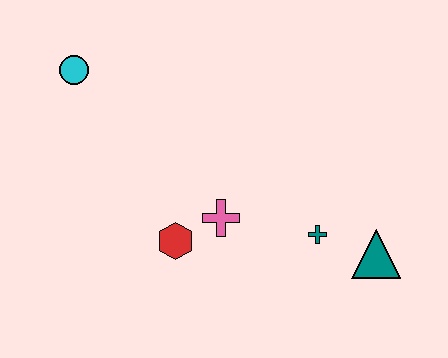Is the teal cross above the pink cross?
No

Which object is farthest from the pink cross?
The cyan circle is farthest from the pink cross.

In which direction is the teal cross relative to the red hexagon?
The teal cross is to the right of the red hexagon.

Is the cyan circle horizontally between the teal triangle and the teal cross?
No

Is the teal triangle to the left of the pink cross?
No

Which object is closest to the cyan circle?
The red hexagon is closest to the cyan circle.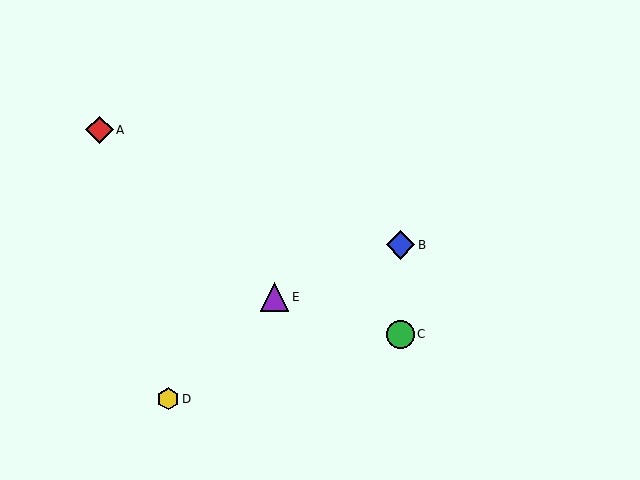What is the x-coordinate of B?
Object B is at x≈400.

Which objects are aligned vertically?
Objects B, C are aligned vertically.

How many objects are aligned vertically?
2 objects (B, C) are aligned vertically.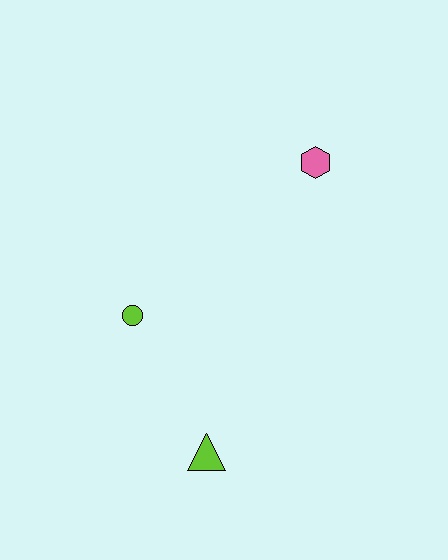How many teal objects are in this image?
There are no teal objects.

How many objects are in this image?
There are 3 objects.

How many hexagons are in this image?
There is 1 hexagon.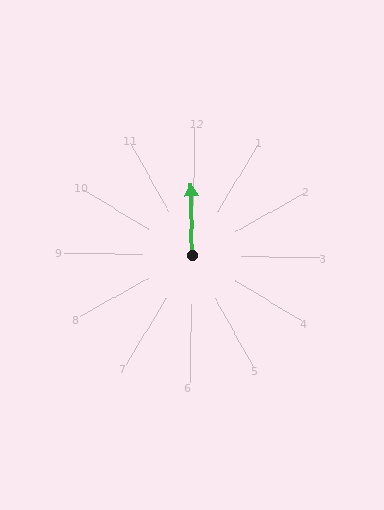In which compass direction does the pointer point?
North.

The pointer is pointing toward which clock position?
Roughly 12 o'clock.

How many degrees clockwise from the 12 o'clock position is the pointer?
Approximately 358 degrees.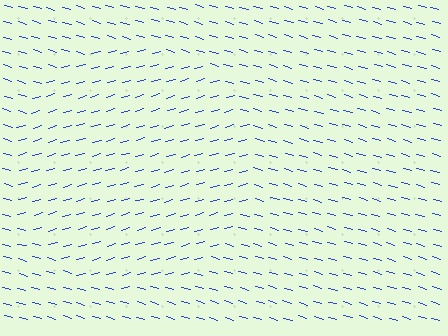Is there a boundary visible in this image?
Yes, there is a texture boundary formed by a change in line orientation.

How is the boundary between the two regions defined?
The boundary is defined purely by a change in line orientation (approximately 32 degrees difference). All lines are the same color and thickness.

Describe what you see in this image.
The image is filled with small blue line segments. A circle region in the image has lines oriented differently from the surrounding lines, creating a visible texture boundary.